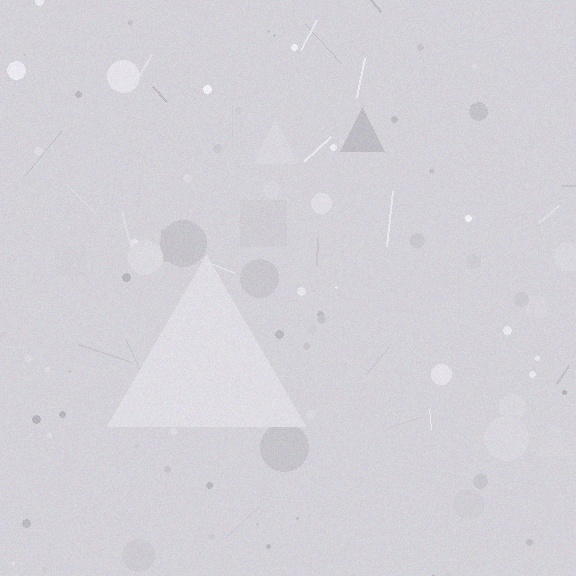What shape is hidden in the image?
A triangle is hidden in the image.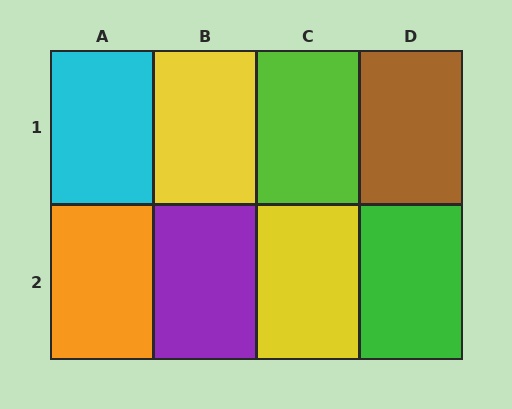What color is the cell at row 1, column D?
Brown.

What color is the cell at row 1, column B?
Yellow.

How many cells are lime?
1 cell is lime.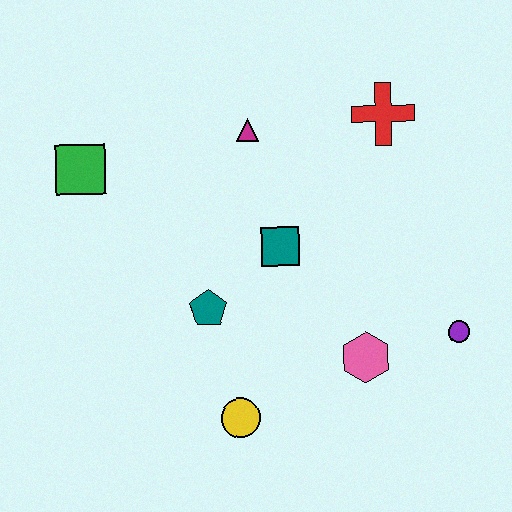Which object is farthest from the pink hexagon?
The green square is farthest from the pink hexagon.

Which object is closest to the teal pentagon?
The teal square is closest to the teal pentagon.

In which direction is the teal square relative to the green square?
The teal square is to the right of the green square.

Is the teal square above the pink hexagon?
Yes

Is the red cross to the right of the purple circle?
No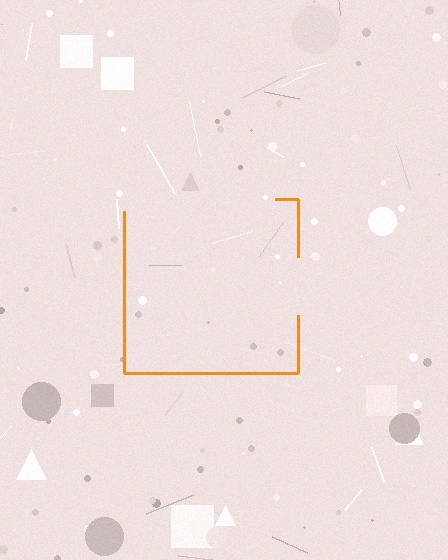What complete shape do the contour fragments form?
The contour fragments form a square.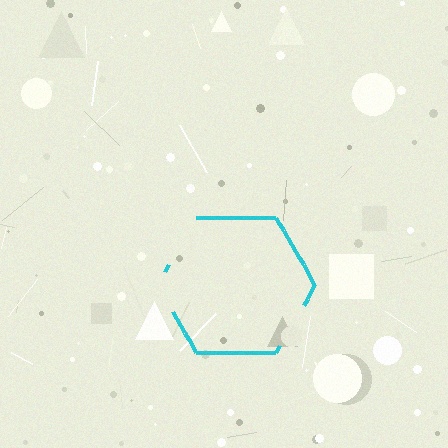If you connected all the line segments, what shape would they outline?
They would outline a hexagon.